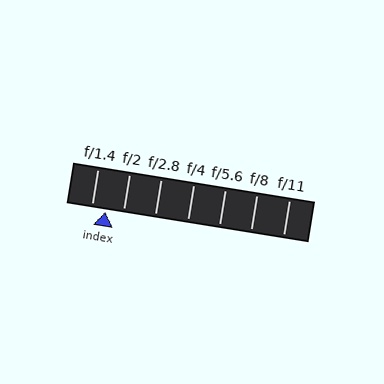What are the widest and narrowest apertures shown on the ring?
The widest aperture shown is f/1.4 and the narrowest is f/11.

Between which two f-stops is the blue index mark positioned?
The index mark is between f/1.4 and f/2.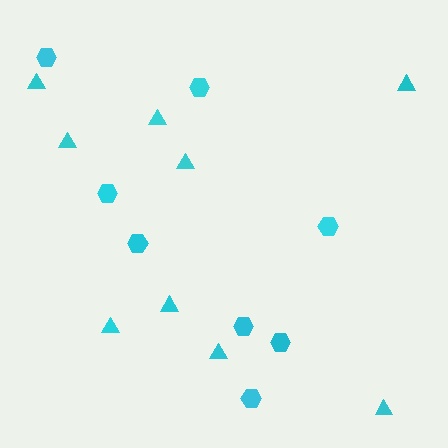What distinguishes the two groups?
There are 2 groups: one group of triangles (9) and one group of hexagons (8).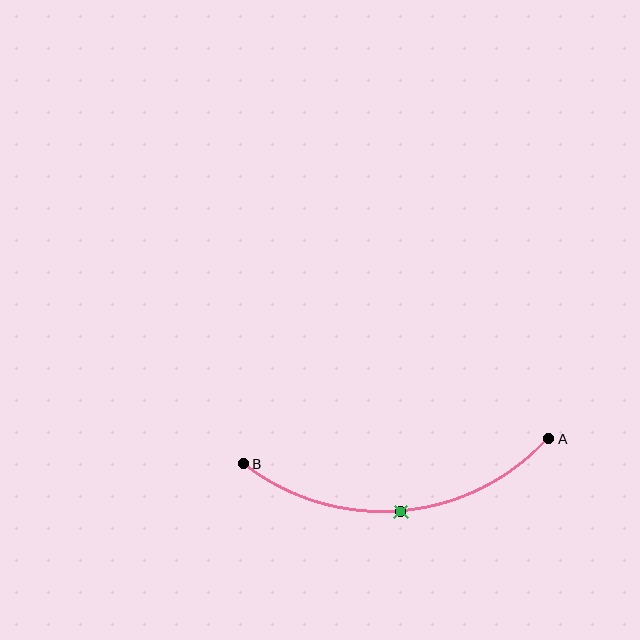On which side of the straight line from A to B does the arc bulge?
The arc bulges below the straight line connecting A and B.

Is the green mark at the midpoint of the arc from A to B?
Yes. The green mark lies on the arc at equal arc-length from both A and B — it is the arc midpoint.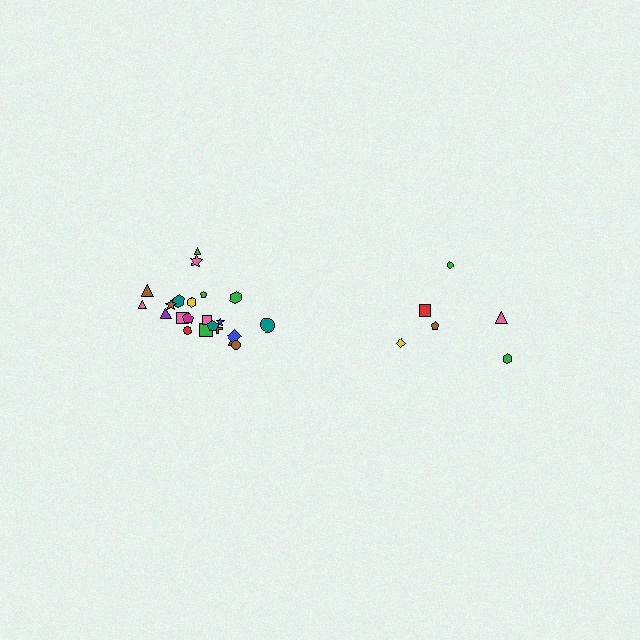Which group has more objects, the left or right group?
The left group.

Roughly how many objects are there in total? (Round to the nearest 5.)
Roughly 30 objects in total.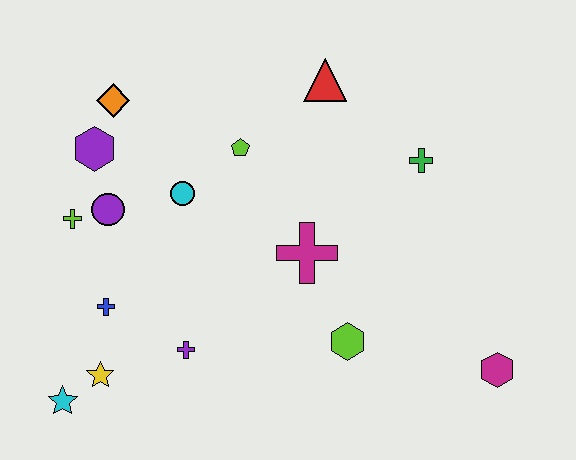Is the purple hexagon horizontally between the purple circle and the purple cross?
No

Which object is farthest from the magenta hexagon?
The orange diamond is farthest from the magenta hexagon.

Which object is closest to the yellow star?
The cyan star is closest to the yellow star.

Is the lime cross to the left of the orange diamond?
Yes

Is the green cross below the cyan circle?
No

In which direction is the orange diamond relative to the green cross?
The orange diamond is to the left of the green cross.